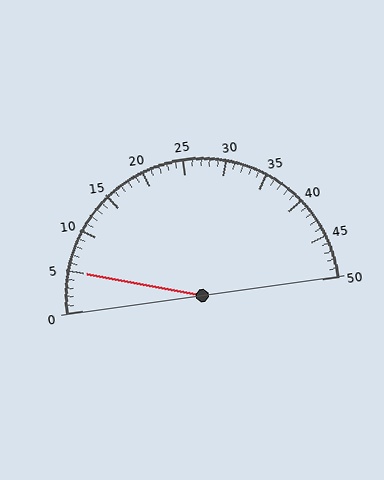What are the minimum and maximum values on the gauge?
The gauge ranges from 0 to 50.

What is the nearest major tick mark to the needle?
The nearest major tick mark is 5.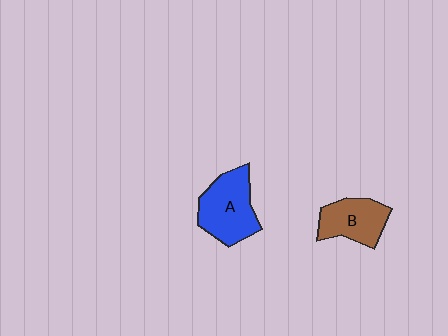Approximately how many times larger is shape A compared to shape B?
Approximately 1.3 times.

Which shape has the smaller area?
Shape B (brown).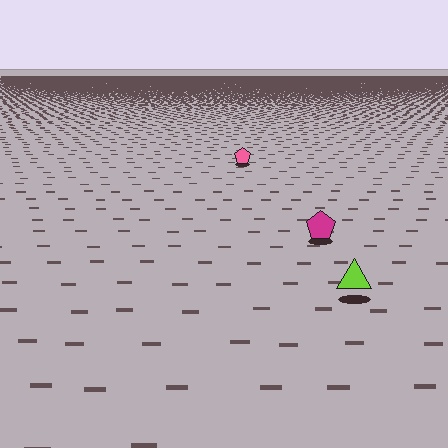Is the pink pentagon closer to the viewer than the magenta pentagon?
No. The magenta pentagon is closer — you can tell from the texture gradient: the ground texture is coarser near it.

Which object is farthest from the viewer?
The pink pentagon is farthest from the viewer. It appears smaller and the ground texture around it is denser.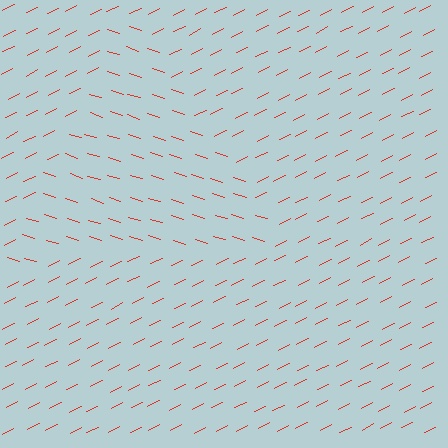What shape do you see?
I see a triangle.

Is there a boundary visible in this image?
Yes, there is a texture boundary formed by a change in line orientation.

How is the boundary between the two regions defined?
The boundary is defined purely by a change in line orientation (approximately 45 degrees difference). All lines are the same color and thickness.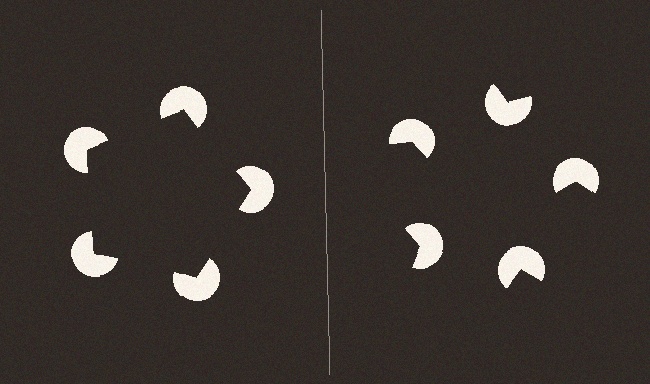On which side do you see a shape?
An illusory pentagon appears on the left side. On the right side the wedge cuts are rotated, so no coherent shape forms.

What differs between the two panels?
The pac-man discs are positioned identically on both sides; only the wedge orientations differ. On the left they align to a pentagon; on the right they are misaligned.